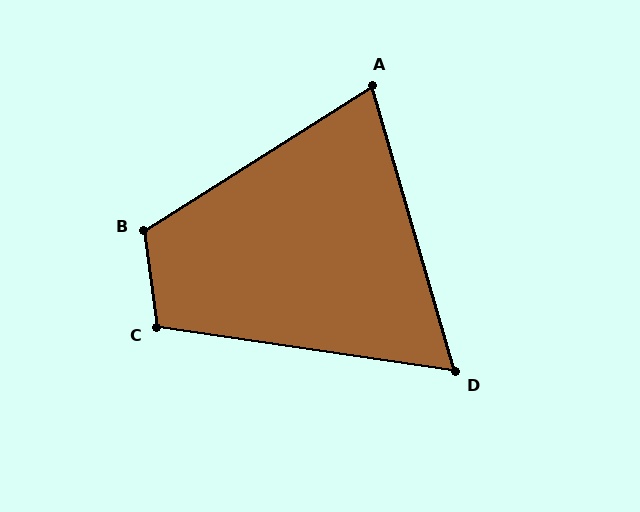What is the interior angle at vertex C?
Approximately 106 degrees (obtuse).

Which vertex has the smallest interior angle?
D, at approximately 65 degrees.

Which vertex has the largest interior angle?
B, at approximately 115 degrees.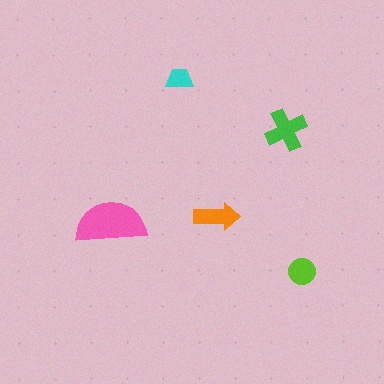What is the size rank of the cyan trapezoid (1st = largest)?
5th.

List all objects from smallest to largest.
The cyan trapezoid, the lime circle, the orange arrow, the green cross, the pink semicircle.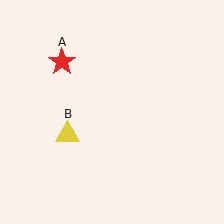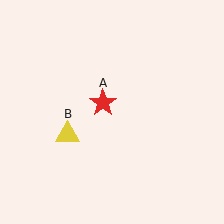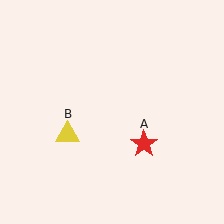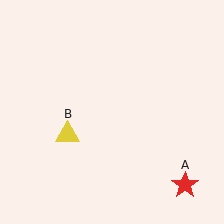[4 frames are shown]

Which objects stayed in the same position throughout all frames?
Yellow triangle (object B) remained stationary.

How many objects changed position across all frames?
1 object changed position: red star (object A).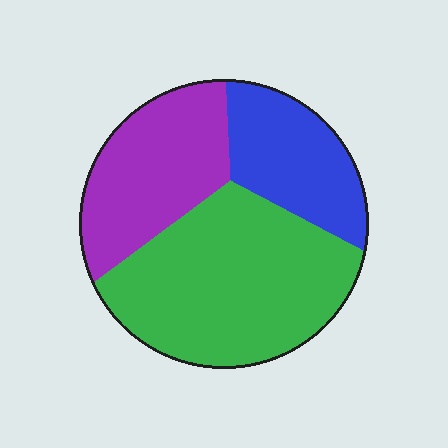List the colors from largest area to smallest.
From largest to smallest: green, purple, blue.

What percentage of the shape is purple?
Purple takes up about one quarter (1/4) of the shape.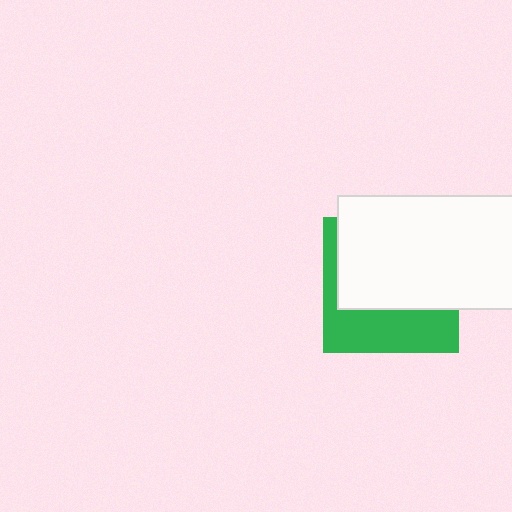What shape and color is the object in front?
The object in front is a white rectangle.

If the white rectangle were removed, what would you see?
You would see the complete green square.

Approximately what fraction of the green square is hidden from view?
Roughly 61% of the green square is hidden behind the white rectangle.